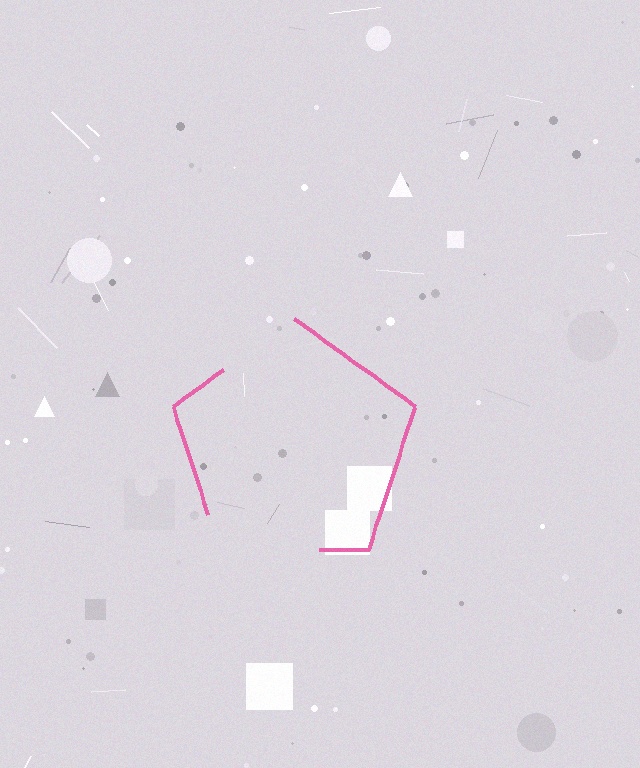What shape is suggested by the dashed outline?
The dashed outline suggests a pentagon.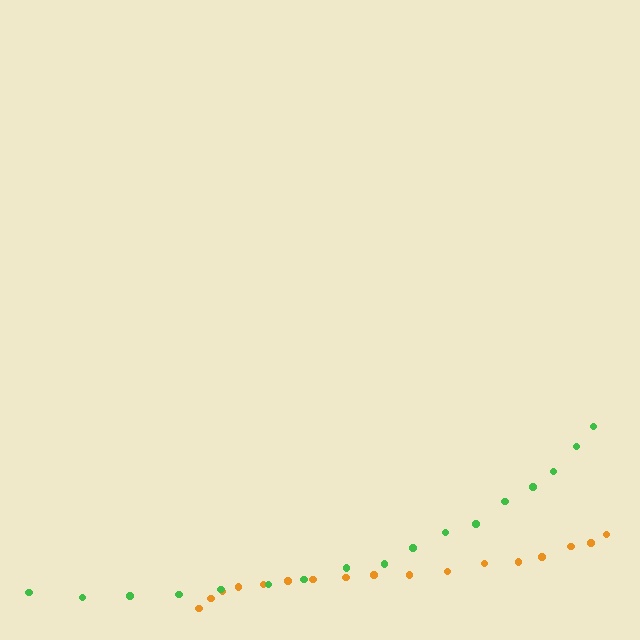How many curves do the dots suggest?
There are 2 distinct paths.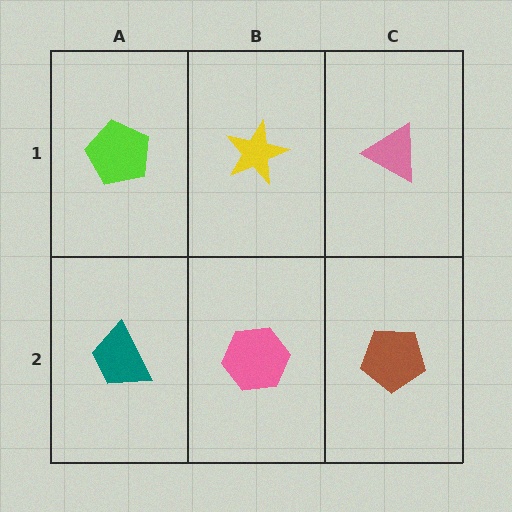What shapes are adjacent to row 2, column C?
A pink triangle (row 1, column C), a pink hexagon (row 2, column B).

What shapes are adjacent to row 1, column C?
A brown pentagon (row 2, column C), a yellow star (row 1, column B).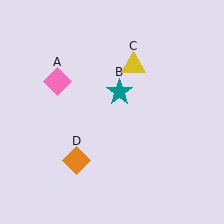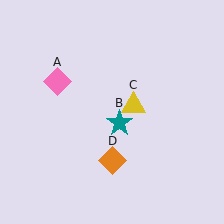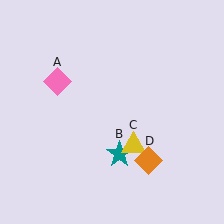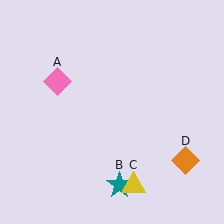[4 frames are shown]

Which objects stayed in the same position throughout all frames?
Pink diamond (object A) remained stationary.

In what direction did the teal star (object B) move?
The teal star (object B) moved down.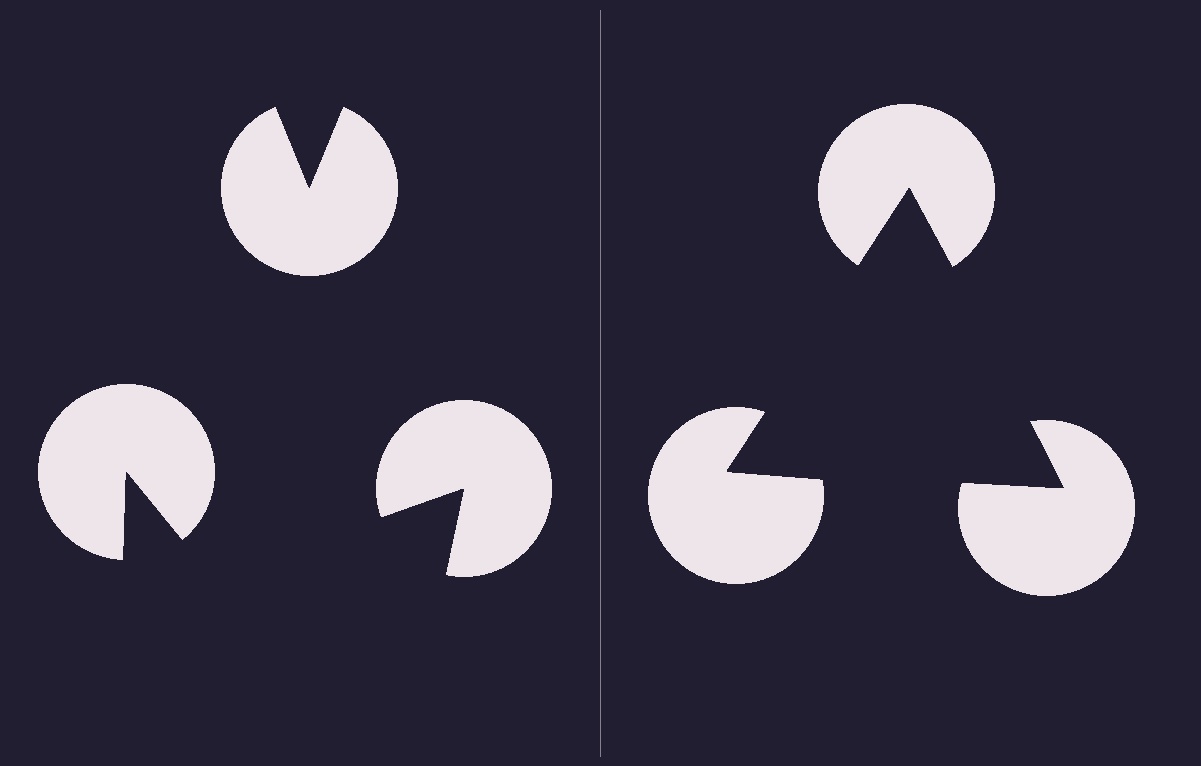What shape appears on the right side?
An illusory triangle.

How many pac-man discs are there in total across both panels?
6 — 3 on each side.